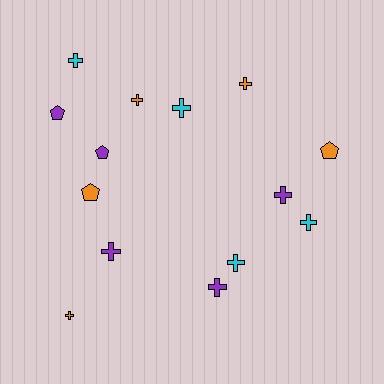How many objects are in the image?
There are 14 objects.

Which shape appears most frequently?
Cross, with 10 objects.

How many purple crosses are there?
There are 3 purple crosses.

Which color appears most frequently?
Orange, with 5 objects.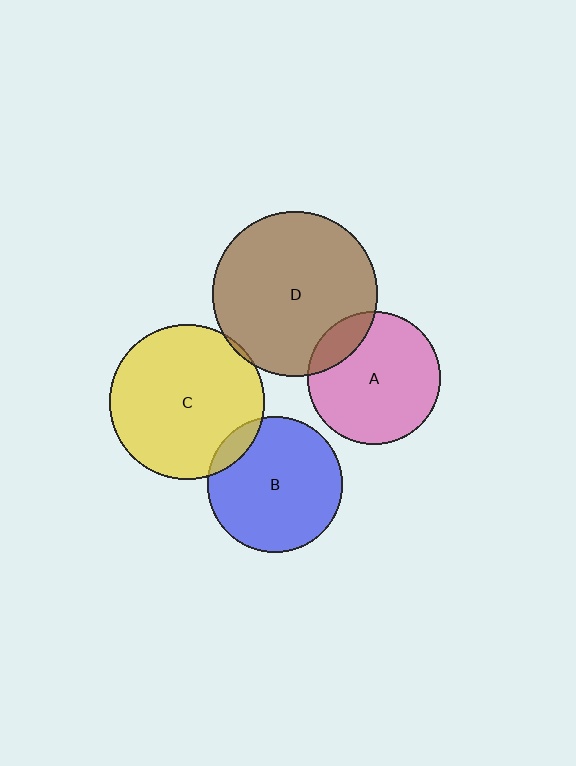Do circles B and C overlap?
Yes.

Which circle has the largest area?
Circle D (brown).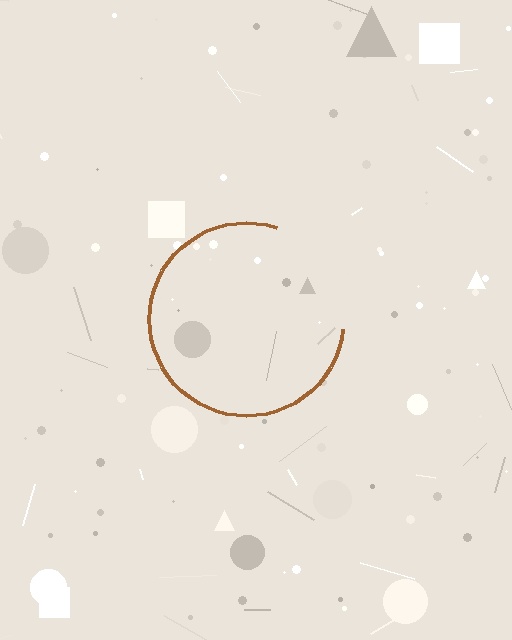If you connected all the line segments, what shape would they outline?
They would outline a circle.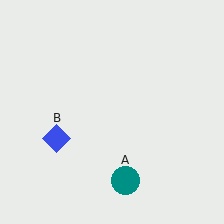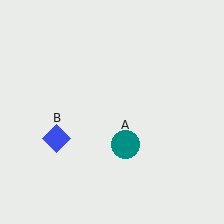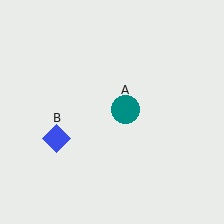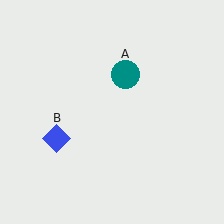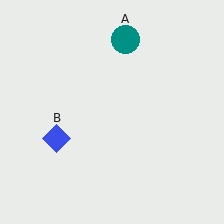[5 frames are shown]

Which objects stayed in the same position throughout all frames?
Blue diamond (object B) remained stationary.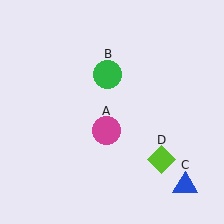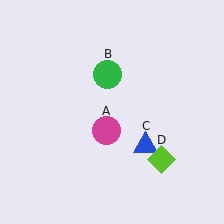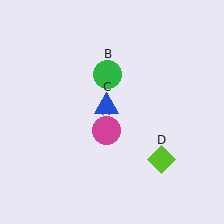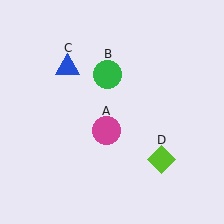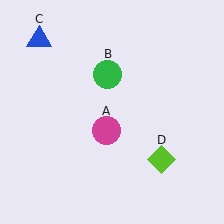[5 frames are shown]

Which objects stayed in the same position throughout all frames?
Magenta circle (object A) and green circle (object B) and lime diamond (object D) remained stationary.